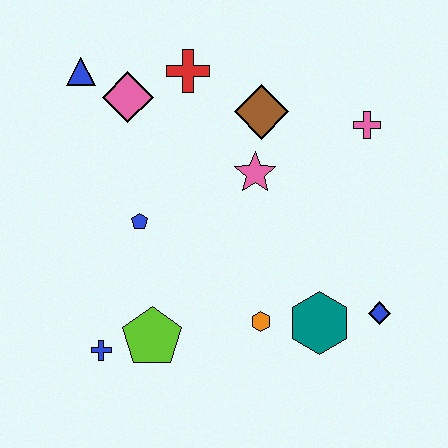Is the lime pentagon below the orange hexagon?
Yes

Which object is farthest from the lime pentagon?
The pink cross is farthest from the lime pentagon.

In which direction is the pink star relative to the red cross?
The pink star is below the red cross.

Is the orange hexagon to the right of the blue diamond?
No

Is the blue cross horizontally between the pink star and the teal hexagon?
No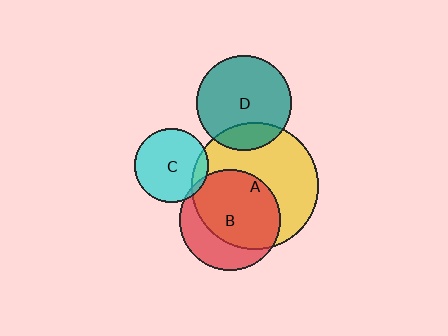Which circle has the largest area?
Circle A (yellow).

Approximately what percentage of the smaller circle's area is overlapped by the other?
Approximately 5%.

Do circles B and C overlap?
Yes.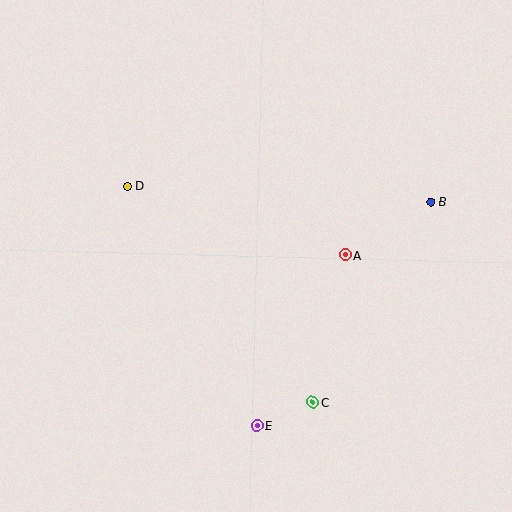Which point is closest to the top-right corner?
Point B is closest to the top-right corner.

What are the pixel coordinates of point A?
Point A is at (345, 255).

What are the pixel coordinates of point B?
Point B is at (431, 202).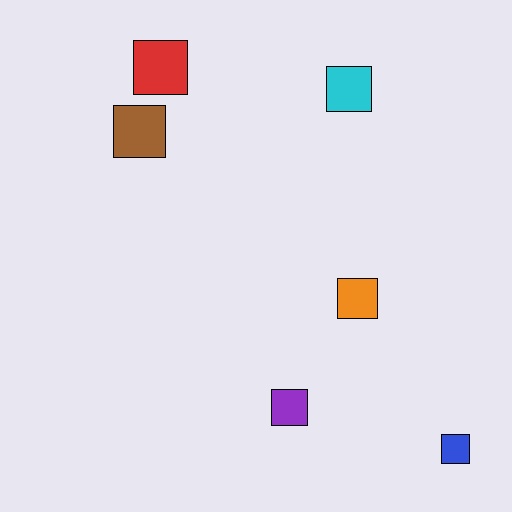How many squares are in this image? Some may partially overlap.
There are 6 squares.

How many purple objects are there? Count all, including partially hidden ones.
There is 1 purple object.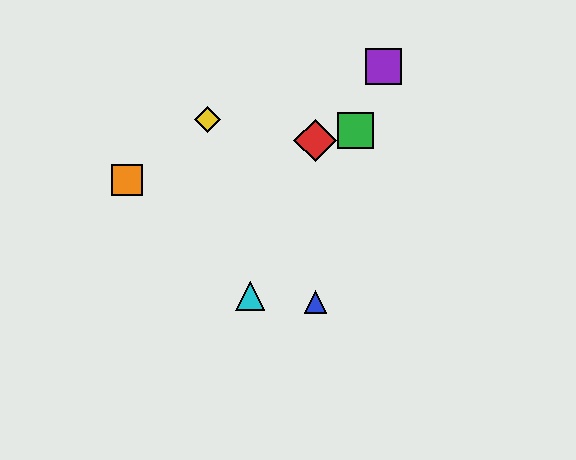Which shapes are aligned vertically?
The red diamond, the blue triangle are aligned vertically.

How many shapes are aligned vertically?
2 shapes (the red diamond, the blue triangle) are aligned vertically.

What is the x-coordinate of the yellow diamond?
The yellow diamond is at x≈207.